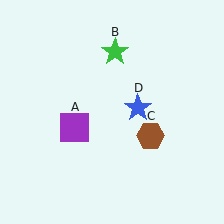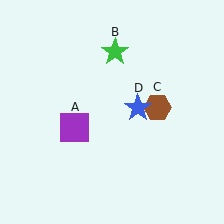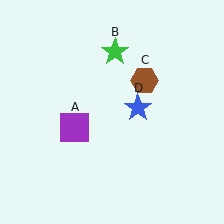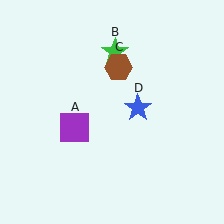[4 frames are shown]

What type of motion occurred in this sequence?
The brown hexagon (object C) rotated counterclockwise around the center of the scene.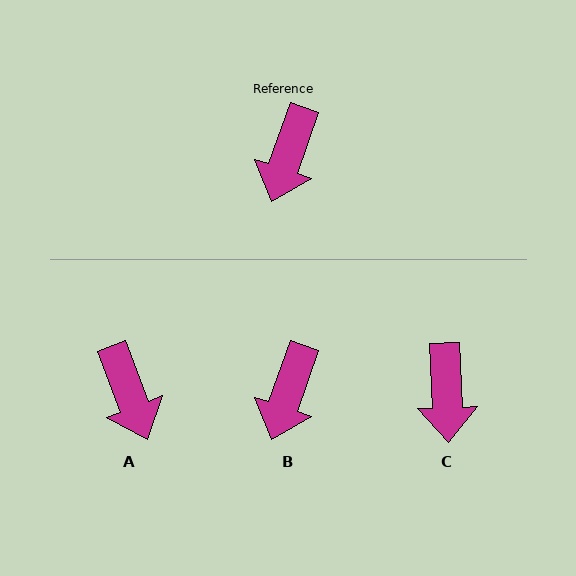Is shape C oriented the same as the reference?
No, it is off by about 21 degrees.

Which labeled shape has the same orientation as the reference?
B.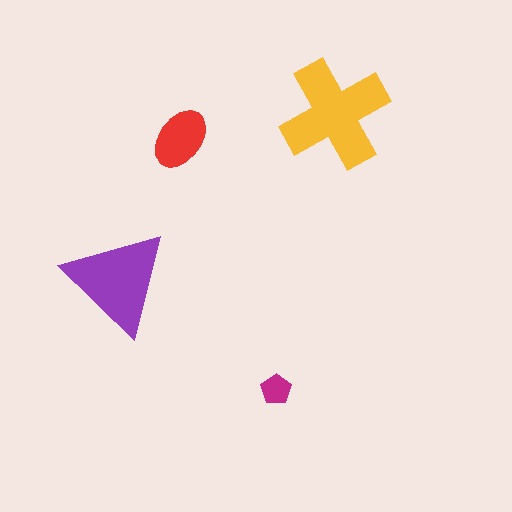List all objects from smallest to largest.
The magenta pentagon, the red ellipse, the purple triangle, the yellow cross.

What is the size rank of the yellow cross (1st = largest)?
1st.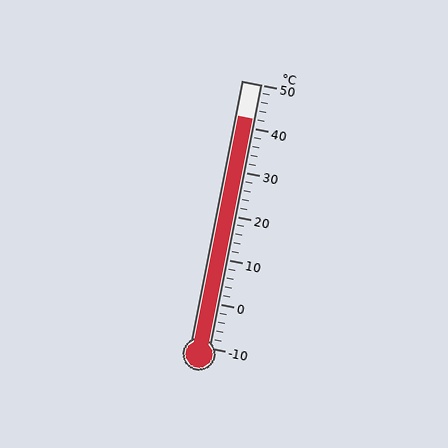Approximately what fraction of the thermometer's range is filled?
The thermometer is filled to approximately 85% of its range.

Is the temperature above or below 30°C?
The temperature is above 30°C.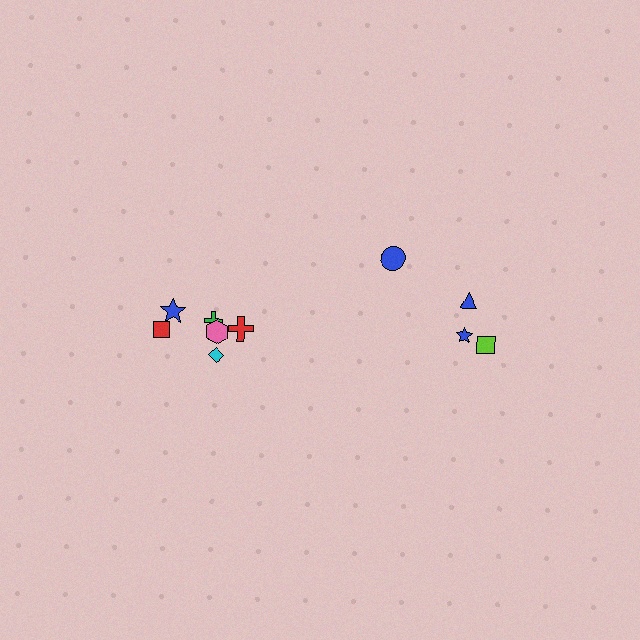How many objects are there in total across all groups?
There are 10 objects.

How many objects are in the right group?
There are 4 objects.